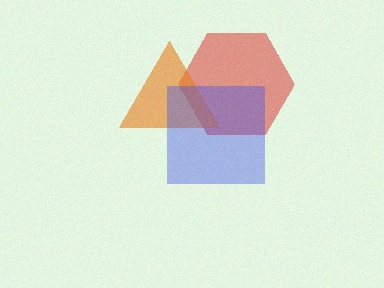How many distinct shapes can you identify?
There are 3 distinct shapes: a red hexagon, an orange triangle, a blue square.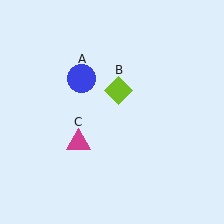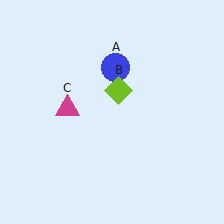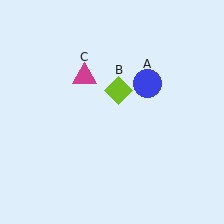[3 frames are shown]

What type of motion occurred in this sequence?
The blue circle (object A), magenta triangle (object C) rotated clockwise around the center of the scene.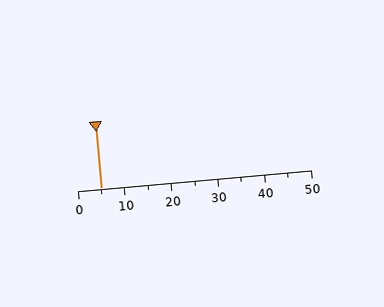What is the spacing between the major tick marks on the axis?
The major ticks are spaced 10 apart.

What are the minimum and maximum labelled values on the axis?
The axis runs from 0 to 50.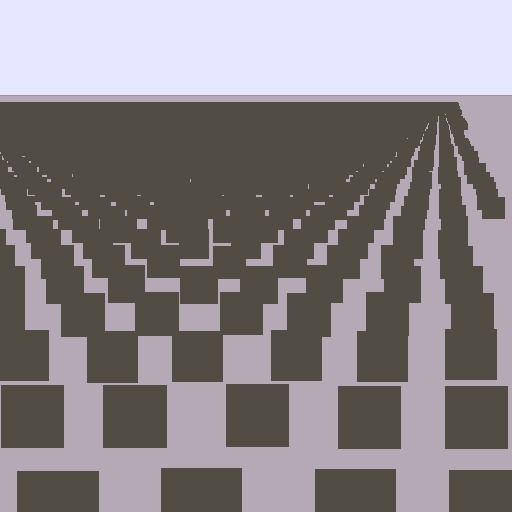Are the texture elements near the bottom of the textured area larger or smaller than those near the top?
Larger. Near the bottom, elements are closer to the viewer and appear at a bigger on-screen size.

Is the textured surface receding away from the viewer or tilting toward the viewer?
The surface is receding away from the viewer. Texture elements get smaller and denser toward the top.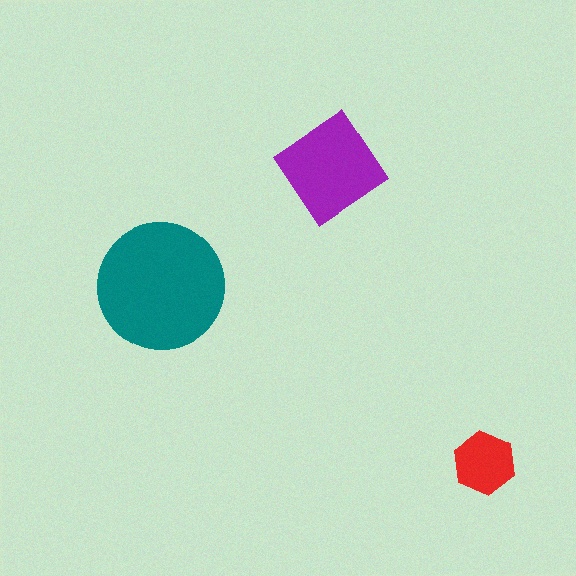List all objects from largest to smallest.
The teal circle, the purple diamond, the red hexagon.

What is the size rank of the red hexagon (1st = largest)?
3rd.